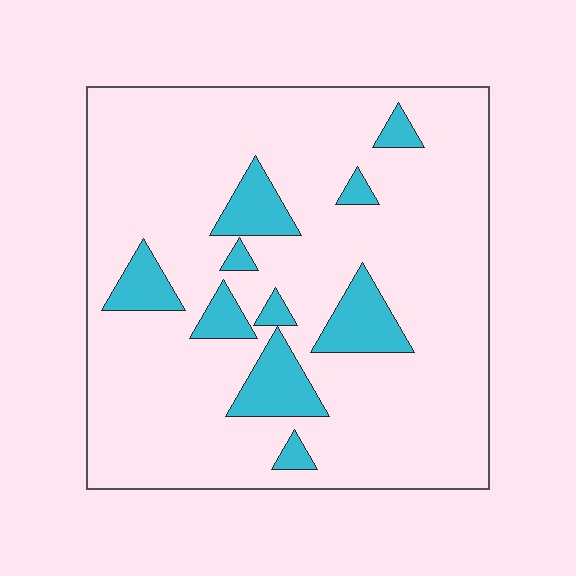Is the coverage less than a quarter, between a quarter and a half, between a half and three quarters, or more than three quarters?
Less than a quarter.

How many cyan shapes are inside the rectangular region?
10.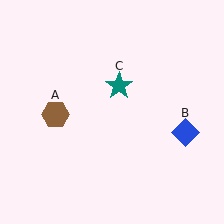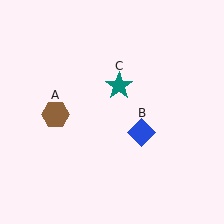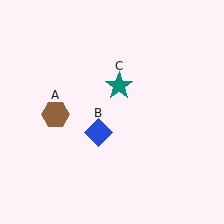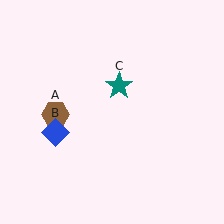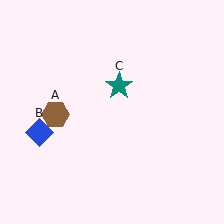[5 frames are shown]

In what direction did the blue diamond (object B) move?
The blue diamond (object B) moved left.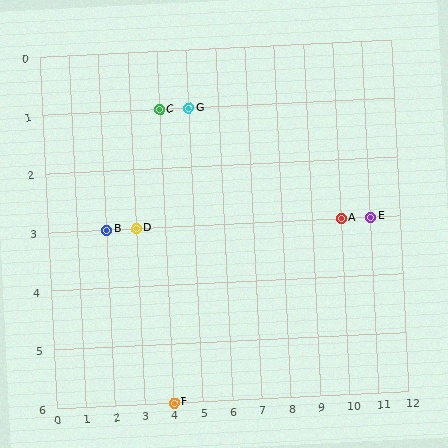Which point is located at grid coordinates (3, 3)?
Point D is at (3, 3).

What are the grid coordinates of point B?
Point B is at grid coordinates (2, 3).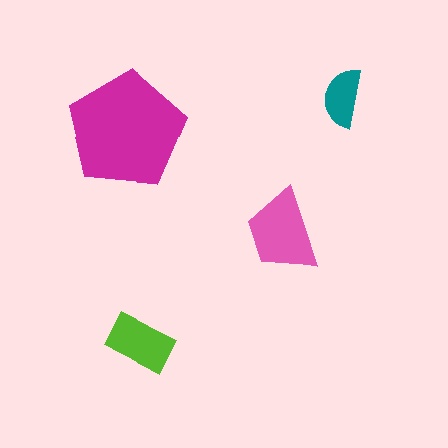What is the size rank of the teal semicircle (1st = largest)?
4th.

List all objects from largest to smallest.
The magenta pentagon, the pink trapezoid, the lime rectangle, the teal semicircle.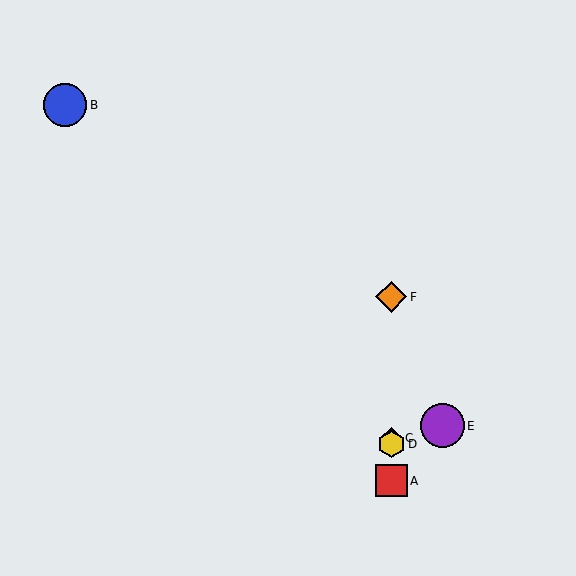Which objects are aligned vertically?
Objects A, C, D, F are aligned vertically.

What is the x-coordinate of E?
Object E is at x≈442.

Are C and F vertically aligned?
Yes, both are at x≈391.